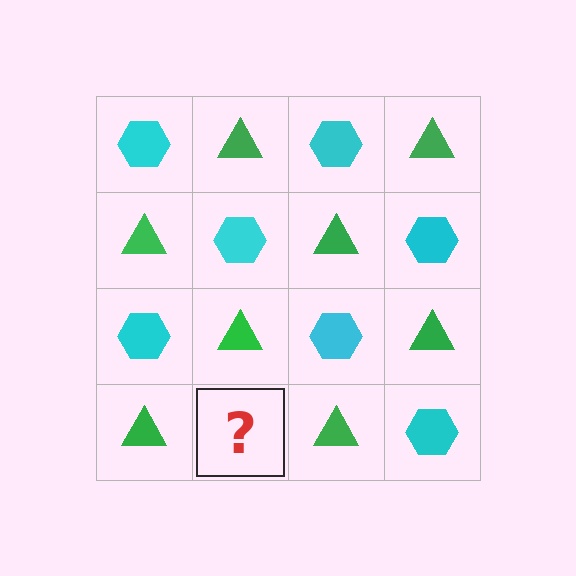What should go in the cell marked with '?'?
The missing cell should contain a cyan hexagon.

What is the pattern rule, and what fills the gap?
The rule is that it alternates cyan hexagon and green triangle in a checkerboard pattern. The gap should be filled with a cyan hexagon.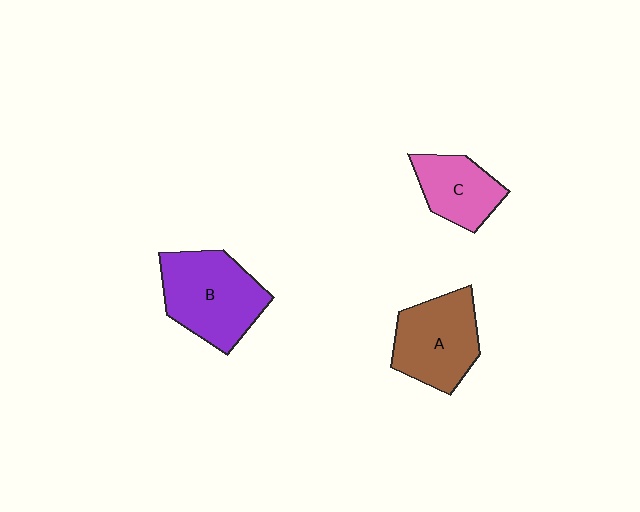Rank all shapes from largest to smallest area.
From largest to smallest: B (purple), A (brown), C (pink).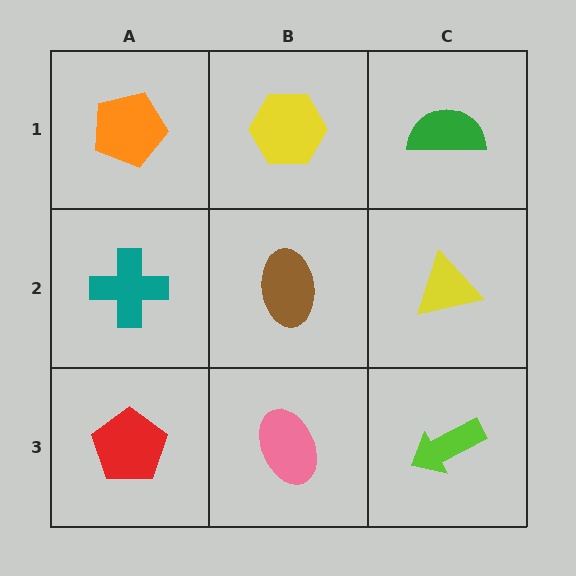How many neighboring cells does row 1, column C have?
2.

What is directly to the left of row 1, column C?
A yellow hexagon.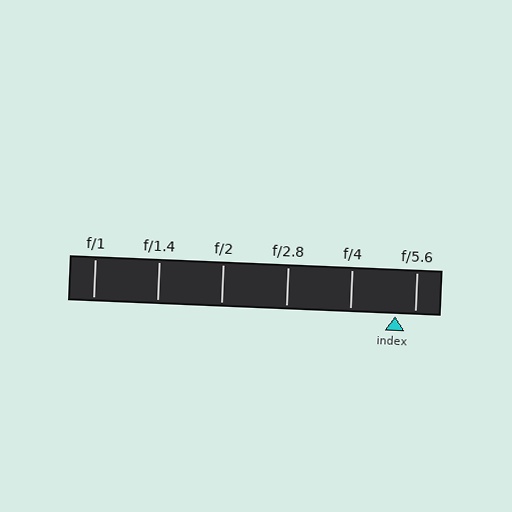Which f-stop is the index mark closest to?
The index mark is closest to f/5.6.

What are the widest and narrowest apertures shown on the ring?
The widest aperture shown is f/1 and the narrowest is f/5.6.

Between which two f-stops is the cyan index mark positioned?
The index mark is between f/4 and f/5.6.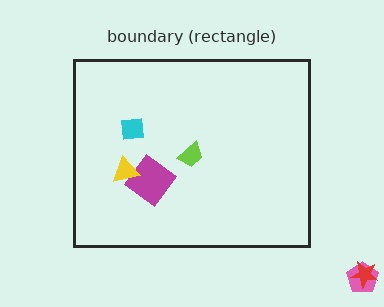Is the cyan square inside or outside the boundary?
Inside.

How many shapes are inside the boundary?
4 inside, 2 outside.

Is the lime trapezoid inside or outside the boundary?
Inside.